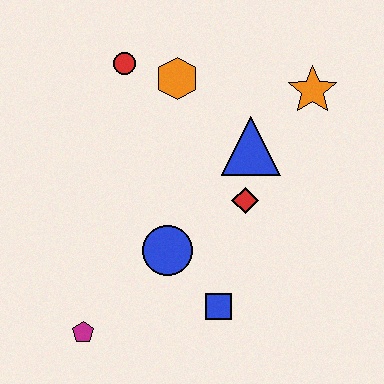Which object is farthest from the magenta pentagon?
The orange star is farthest from the magenta pentagon.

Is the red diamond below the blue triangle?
Yes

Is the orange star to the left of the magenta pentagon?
No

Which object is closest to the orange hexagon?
The red circle is closest to the orange hexagon.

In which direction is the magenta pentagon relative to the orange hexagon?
The magenta pentagon is below the orange hexagon.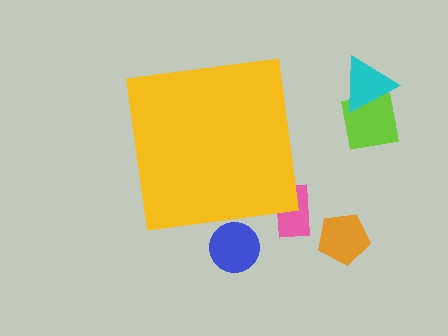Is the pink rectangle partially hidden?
Yes, the pink rectangle is partially hidden behind the yellow square.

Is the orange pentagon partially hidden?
No, the orange pentagon is fully visible.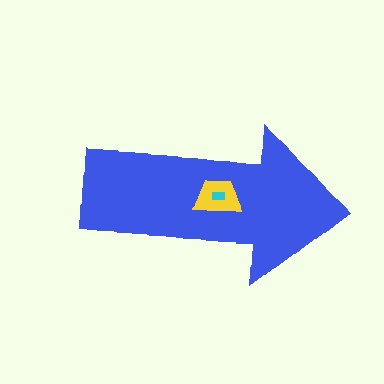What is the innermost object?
The cyan rectangle.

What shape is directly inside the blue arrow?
The yellow trapezoid.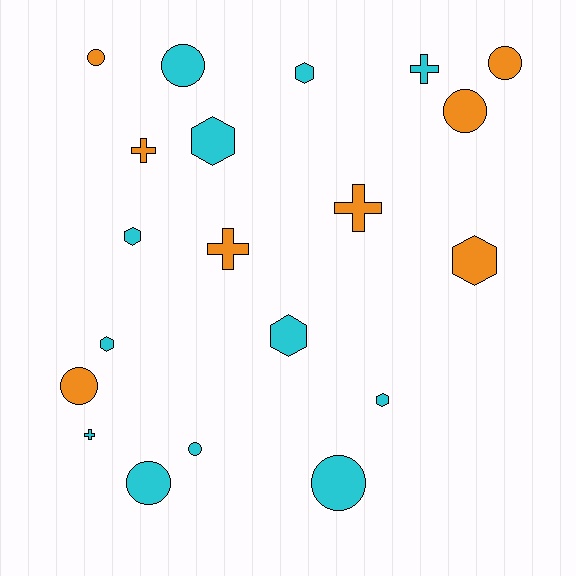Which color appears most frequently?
Cyan, with 12 objects.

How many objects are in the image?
There are 20 objects.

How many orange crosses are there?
There are 3 orange crosses.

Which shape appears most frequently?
Circle, with 8 objects.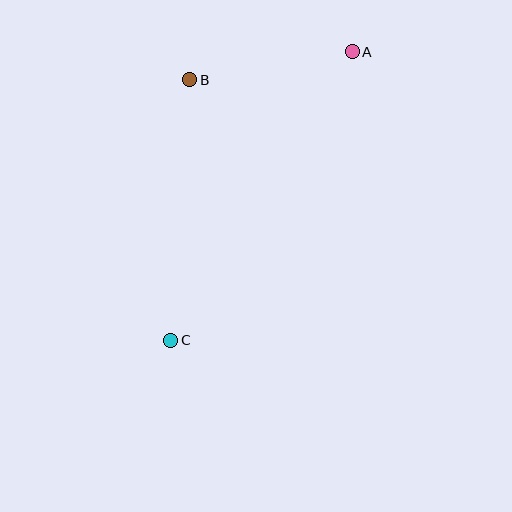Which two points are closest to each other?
Points A and B are closest to each other.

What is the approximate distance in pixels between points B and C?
The distance between B and C is approximately 262 pixels.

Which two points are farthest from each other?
Points A and C are farthest from each other.